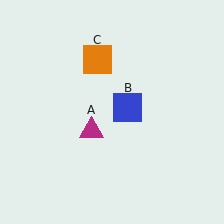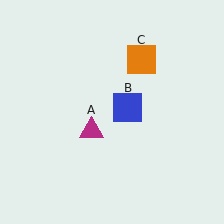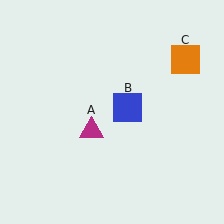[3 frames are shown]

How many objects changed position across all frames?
1 object changed position: orange square (object C).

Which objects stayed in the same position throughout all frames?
Magenta triangle (object A) and blue square (object B) remained stationary.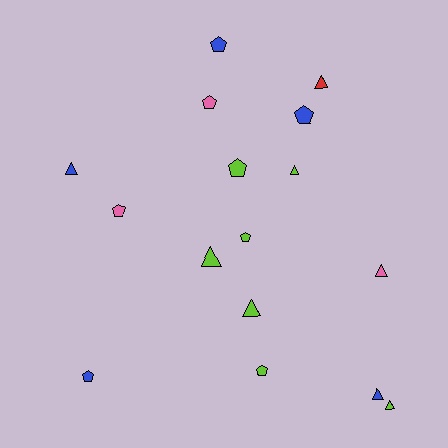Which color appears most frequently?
Lime, with 7 objects.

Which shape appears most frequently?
Pentagon, with 8 objects.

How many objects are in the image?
There are 16 objects.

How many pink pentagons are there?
There are 2 pink pentagons.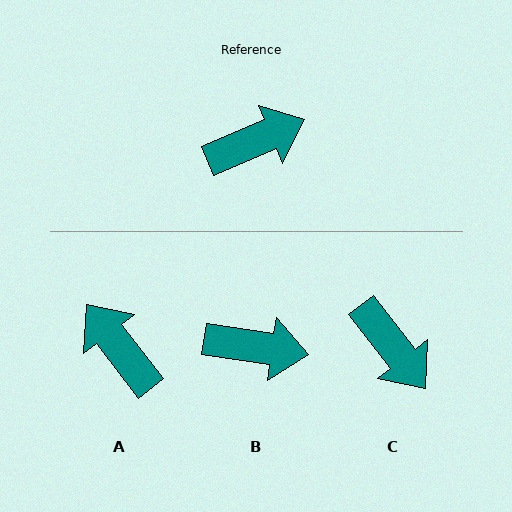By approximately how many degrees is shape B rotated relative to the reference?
Approximately 31 degrees clockwise.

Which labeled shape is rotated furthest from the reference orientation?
A, about 104 degrees away.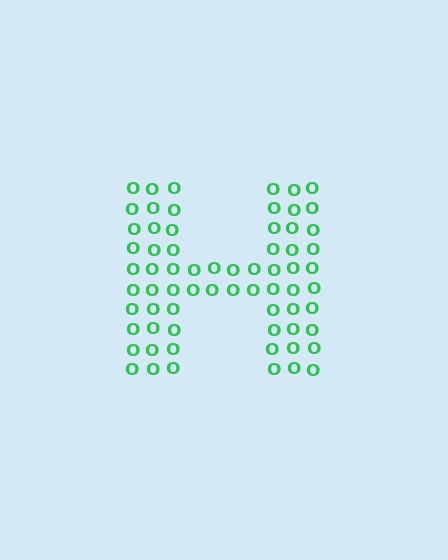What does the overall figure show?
The overall figure shows the letter H.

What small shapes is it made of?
It is made of small letter O's.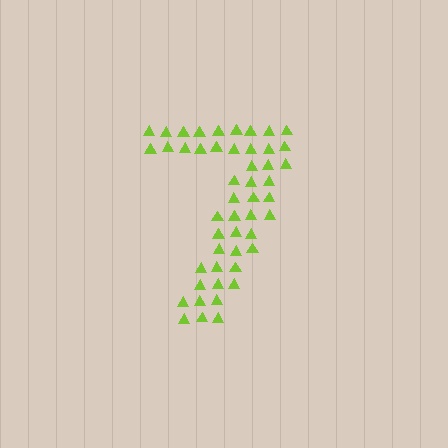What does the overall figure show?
The overall figure shows the digit 7.